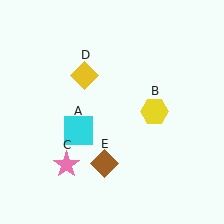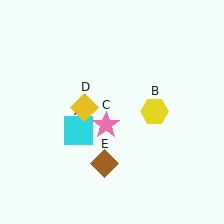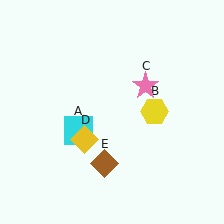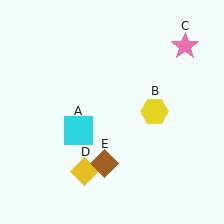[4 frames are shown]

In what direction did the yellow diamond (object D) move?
The yellow diamond (object D) moved down.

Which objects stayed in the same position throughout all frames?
Cyan square (object A) and yellow hexagon (object B) and brown diamond (object E) remained stationary.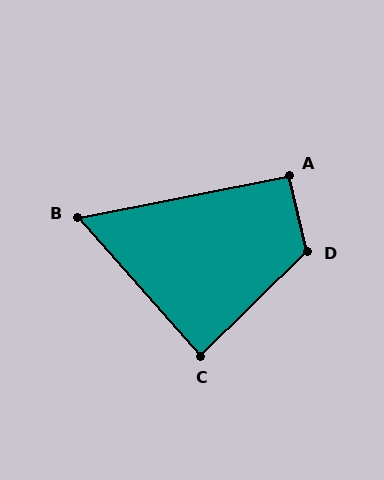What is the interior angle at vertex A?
Approximately 93 degrees (approximately right).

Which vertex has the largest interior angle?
D, at approximately 120 degrees.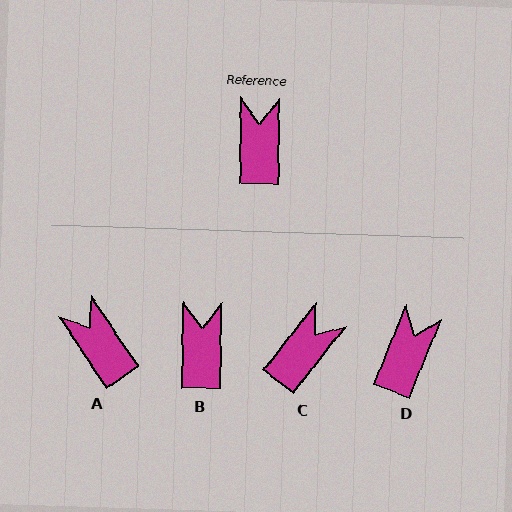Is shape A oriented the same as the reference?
No, it is off by about 34 degrees.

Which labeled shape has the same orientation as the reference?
B.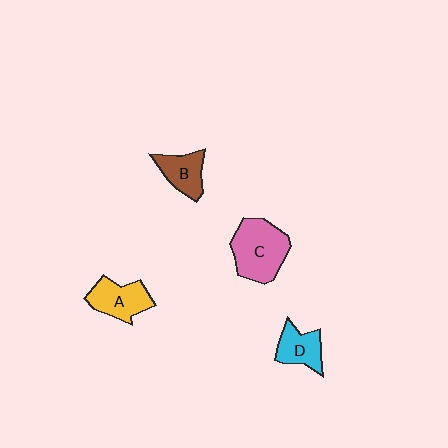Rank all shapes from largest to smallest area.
From largest to smallest: C (pink), A (yellow), B (brown), D (cyan).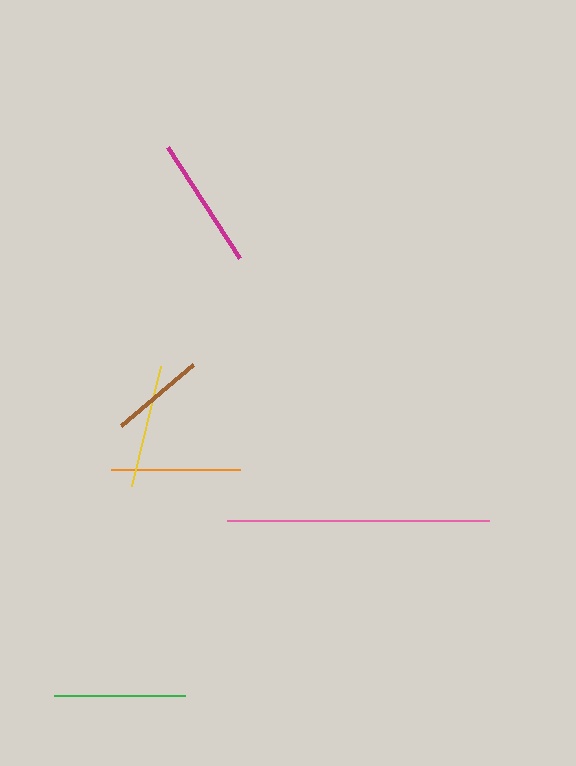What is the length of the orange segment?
The orange segment is approximately 130 pixels long.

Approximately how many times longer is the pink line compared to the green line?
The pink line is approximately 2.0 times the length of the green line.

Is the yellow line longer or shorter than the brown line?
The yellow line is longer than the brown line.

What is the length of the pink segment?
The pink segment is approximately 261 pixels long.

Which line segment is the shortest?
The brown line is the shortest at approximately 93 pixels.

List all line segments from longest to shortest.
From longest to shortest: pink, magenta, green, orange, yellow, brown.